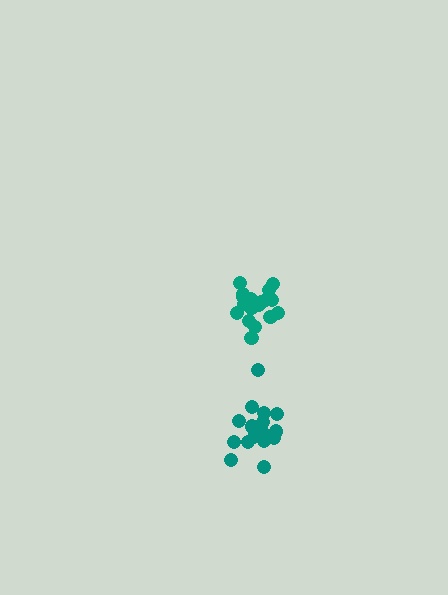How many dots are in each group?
Group 1: 18 dots, Group 2: 17 dots (35 total).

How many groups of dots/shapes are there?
There are 2 groups.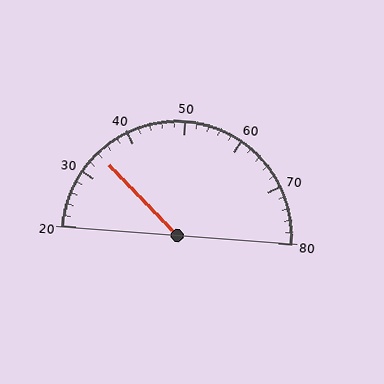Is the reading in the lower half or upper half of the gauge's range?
The reading is in the lower half of the range (20 to 80).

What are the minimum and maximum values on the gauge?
The gauge ranges from 20 to 80.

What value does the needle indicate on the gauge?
The needle indicates approximately 34.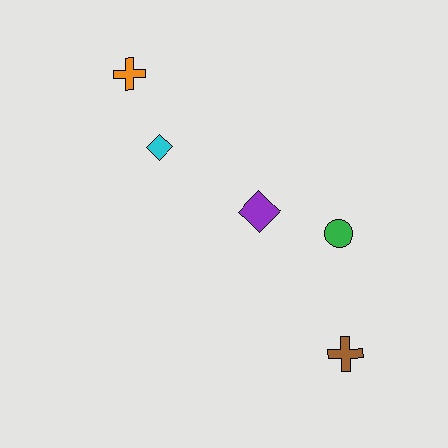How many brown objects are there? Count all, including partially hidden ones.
There is 1 brown object.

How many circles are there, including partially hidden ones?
There is 1 circle.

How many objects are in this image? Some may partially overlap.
There are 5 objects.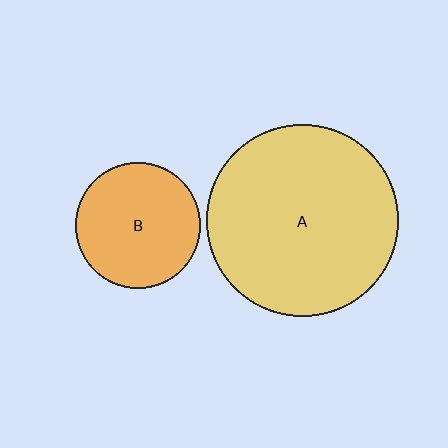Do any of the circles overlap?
No, none of the circles overlap.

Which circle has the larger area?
Circle A (yellow).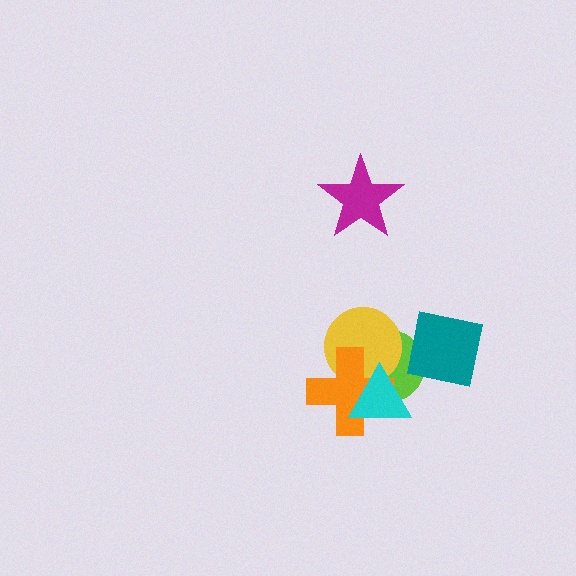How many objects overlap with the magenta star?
0 objects overlap with the magenta star.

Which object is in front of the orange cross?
The cyan triangle is in front of the orange cross.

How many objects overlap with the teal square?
1 object overlaps with the teal square.